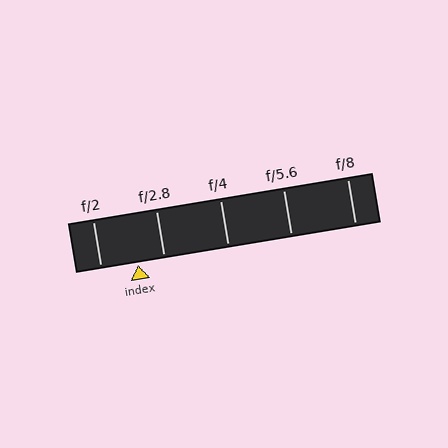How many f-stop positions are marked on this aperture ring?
There are 5 f-stop positions marked.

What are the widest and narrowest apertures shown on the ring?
The widest aperture shown is f/2 and the narrowest is f/8.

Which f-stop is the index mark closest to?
The index mark is closest to f/2.8.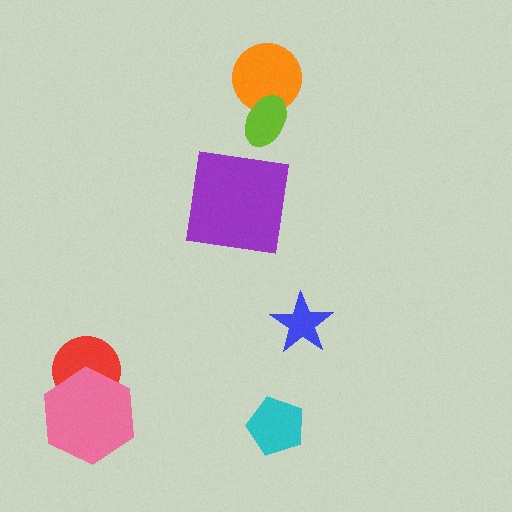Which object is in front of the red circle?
The pink hexagon is in front of the red circle.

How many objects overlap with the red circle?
1 object overlaps with the red circle.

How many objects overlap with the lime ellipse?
1 object overlaps with the lime ellipse.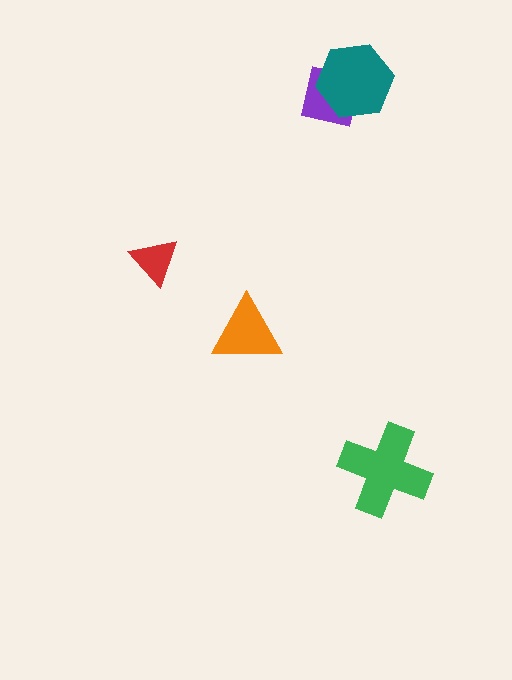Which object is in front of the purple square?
The teal hexagon is in front of the purple square.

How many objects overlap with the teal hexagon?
1 object overlaps with the teal hexagon.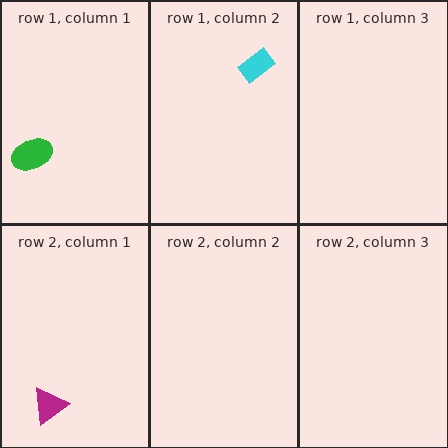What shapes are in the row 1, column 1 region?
The green ellipse.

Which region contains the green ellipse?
The row 1, column 1 region.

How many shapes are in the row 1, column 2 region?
1.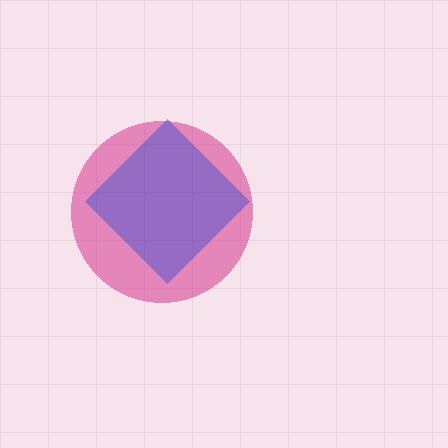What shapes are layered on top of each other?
The layered shapes are: a magenta circle, a blue diamond.